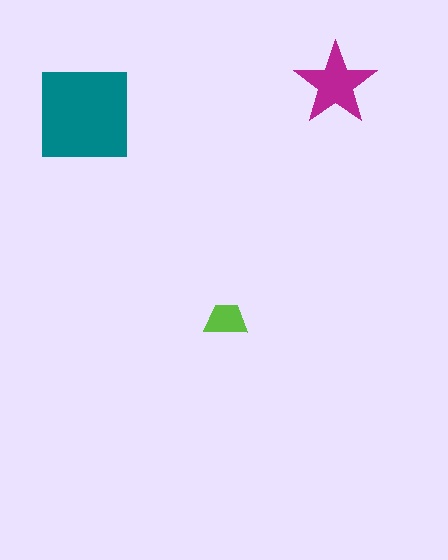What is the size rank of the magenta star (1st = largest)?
2nd.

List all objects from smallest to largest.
The lime trapezoid, the magenta star, the teal square.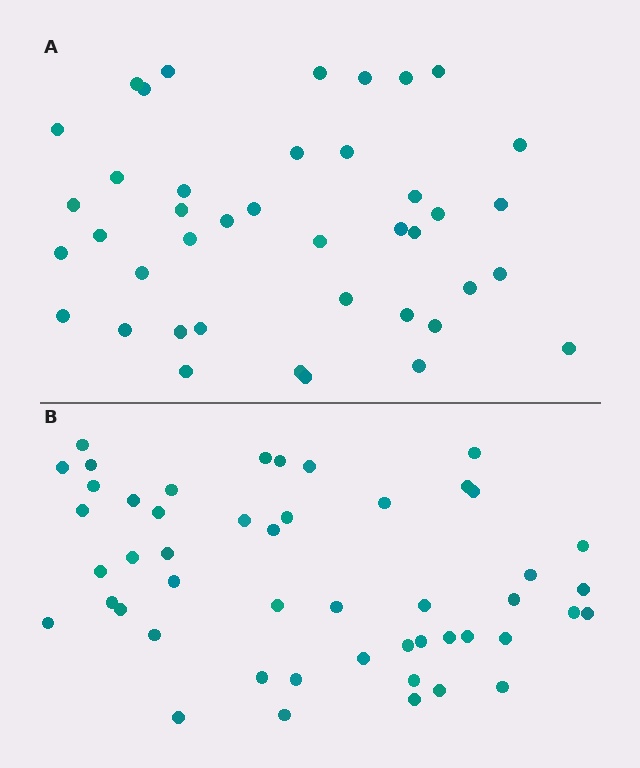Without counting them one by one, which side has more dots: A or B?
Region B (the bottom region) has more dots.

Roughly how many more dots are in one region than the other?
Region B has roughly 8 or so more dots than region A.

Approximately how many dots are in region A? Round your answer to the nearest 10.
About 40 dots. (The exact count is 41, which rounds to 40.)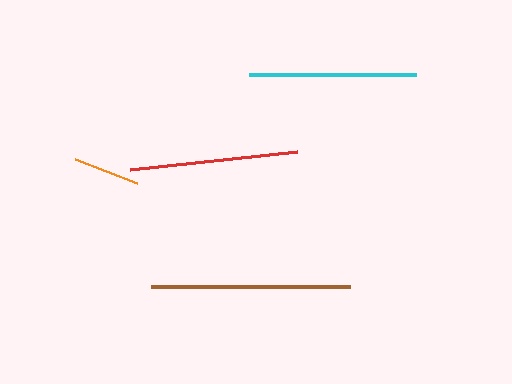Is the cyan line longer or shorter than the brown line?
The brown line is longer than the cyan line.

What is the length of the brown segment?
The brown segment is approximately 198 pixels long.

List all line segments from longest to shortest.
From longest to shortest: brown, red, cyan, orange.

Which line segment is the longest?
The brown line is the longest at approximately 198 pixels.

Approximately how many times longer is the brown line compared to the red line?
The brown line is approximately 1.2 times the length of the red line.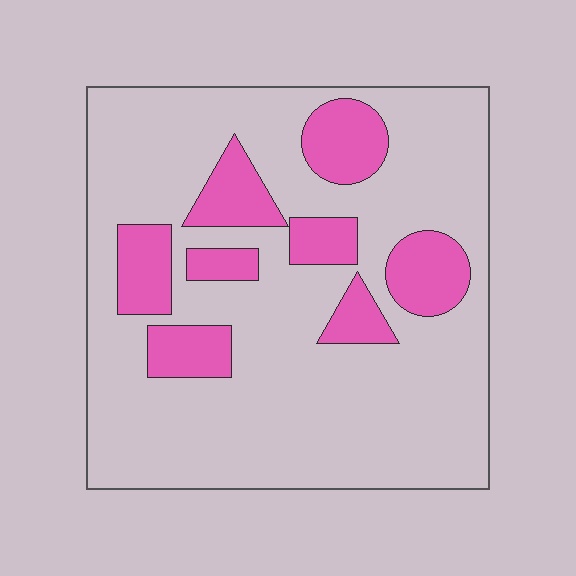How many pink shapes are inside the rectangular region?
8.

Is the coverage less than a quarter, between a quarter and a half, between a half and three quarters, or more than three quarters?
Less than a quarter.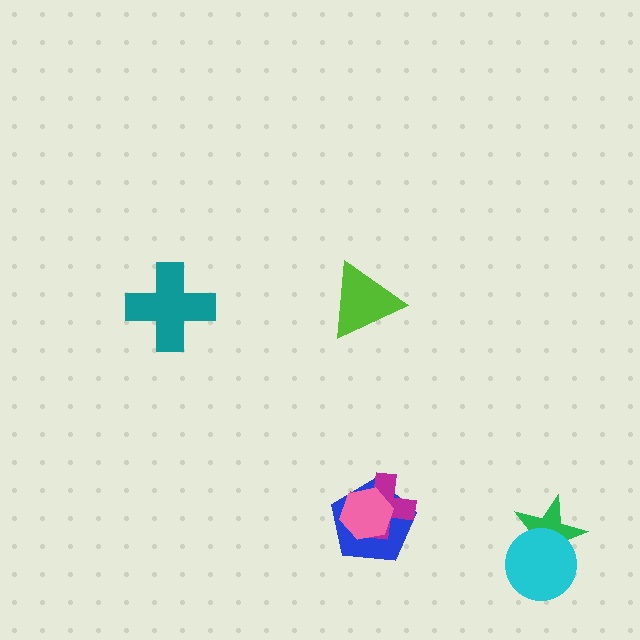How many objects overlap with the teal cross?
0 objects overlap with the teal cross.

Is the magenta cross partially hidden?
Yes, it is partially covered by another shape.